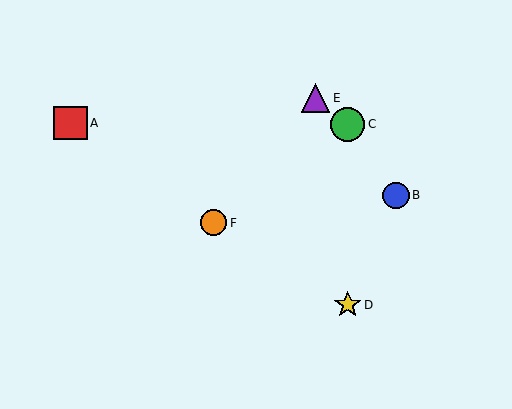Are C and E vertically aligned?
No, C is at x≈348 and E is at x≈315.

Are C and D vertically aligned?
Yes, both are at x≈348.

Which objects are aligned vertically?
Objects C, D are aligned vertically.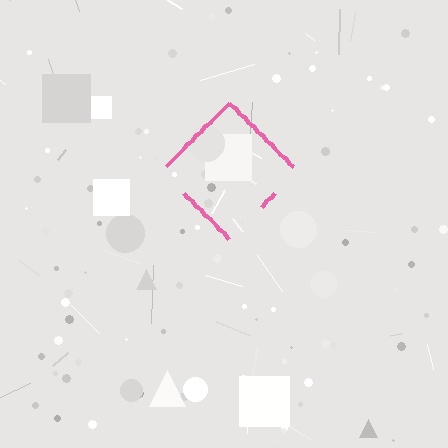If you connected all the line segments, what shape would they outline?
They would outline a diamond.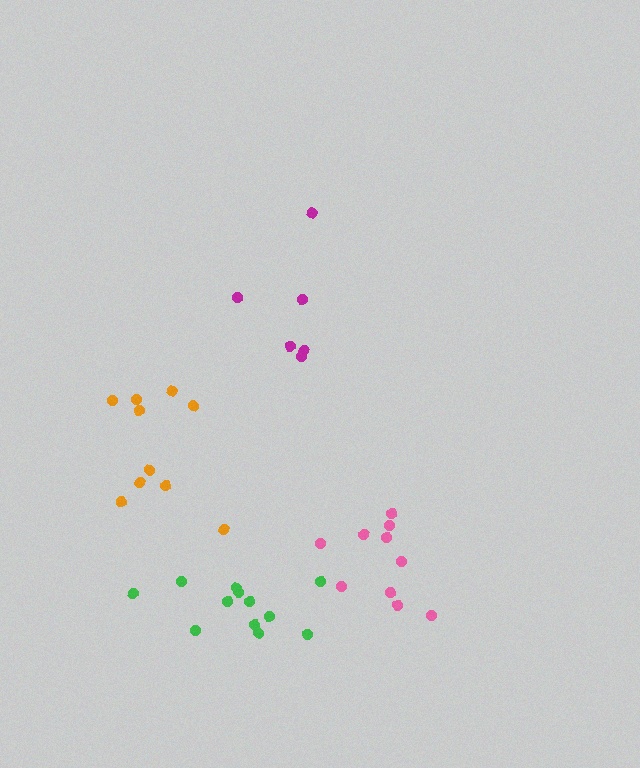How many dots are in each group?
Group 1: 10 dots, Group 2: 10 dots, Group 3: 6 dots, Group 4: 12 dots (38 total).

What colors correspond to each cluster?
The clusters are colored: orange, pink, magenta, green.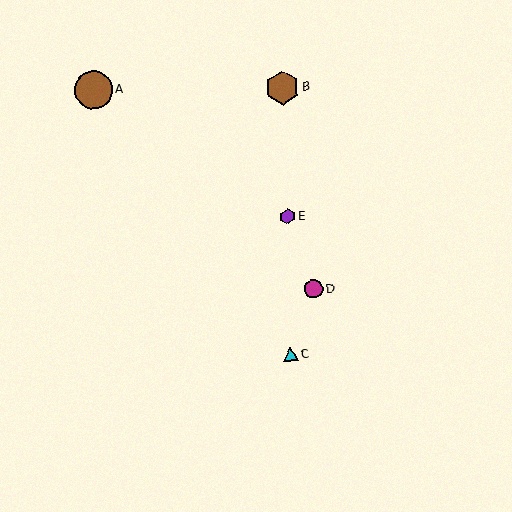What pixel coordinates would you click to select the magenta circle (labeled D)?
Click at (313, 289) to select the magenta circle D.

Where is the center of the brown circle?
The center of the brown circle is at (94, 90).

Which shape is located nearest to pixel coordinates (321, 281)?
The magenta circle (labeled D) at (313, 289) is nearest to that location.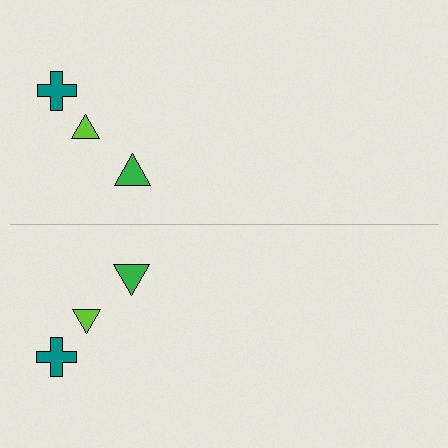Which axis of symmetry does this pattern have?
The pattern has a horizontal axis of symmetry running through the center of the image.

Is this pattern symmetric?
Yes, this pattern has bilateral (reflection) symmetry.